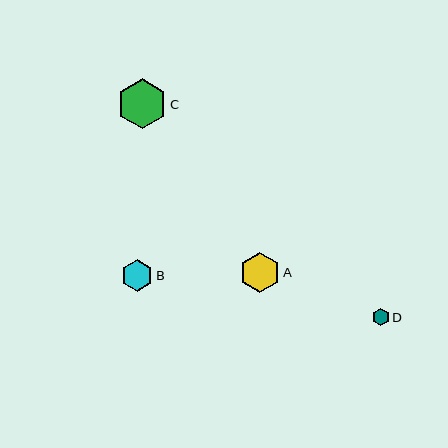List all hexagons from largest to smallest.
From largest to smallest: C, A, B, D.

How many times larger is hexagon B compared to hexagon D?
Hexagon B is approximately 1.9 times the size of hexagon D.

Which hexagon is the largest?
Hexagon C is the largest with a size of approximately 50 pixels.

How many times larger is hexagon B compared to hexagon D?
Hexagon B is approximately 1.9 times the size of hexagon D.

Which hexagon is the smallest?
Hexagon D is the smallest with a size of approximately 17 pixels.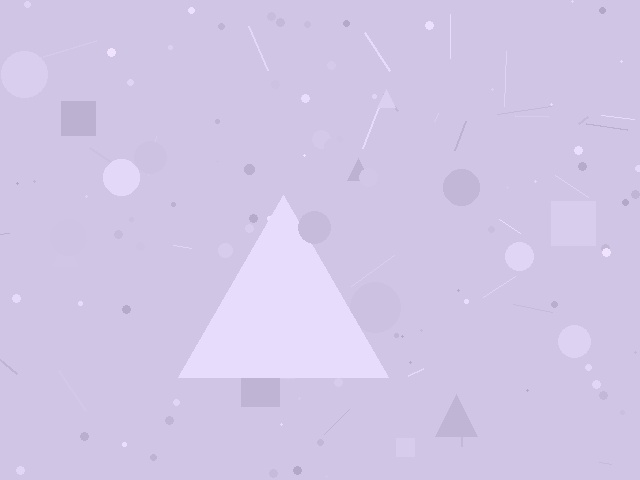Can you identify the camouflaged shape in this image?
The camouflaged shape is a triangle.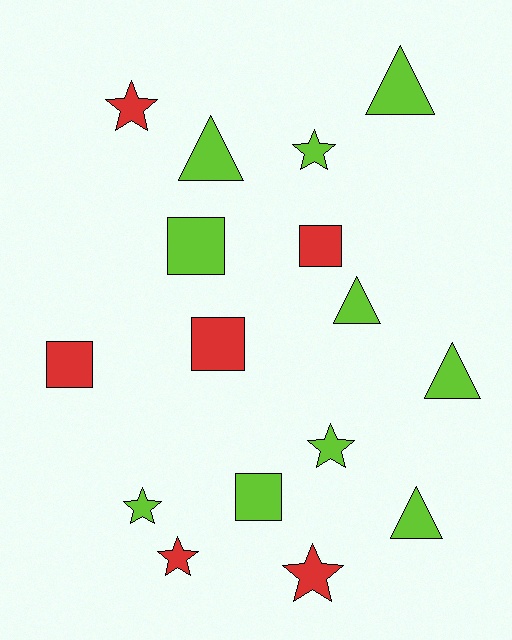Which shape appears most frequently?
Star, with 6 objects.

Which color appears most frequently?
Lime, with 10 objects.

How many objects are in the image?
There are 16 objects.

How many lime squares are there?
There are 2 lime squares.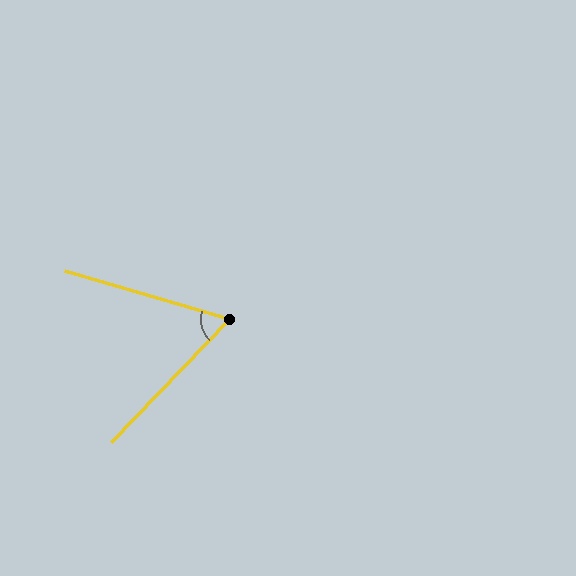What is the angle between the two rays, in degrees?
Approximately 63 degrees.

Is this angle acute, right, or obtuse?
It is acute.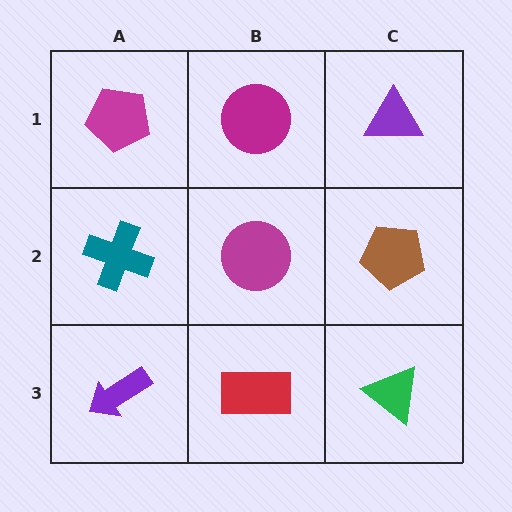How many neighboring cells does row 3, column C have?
2.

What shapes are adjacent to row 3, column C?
A brown pentagon (row 2, column C), a red rectangle (row 3, column B).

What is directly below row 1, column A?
A teal cross.